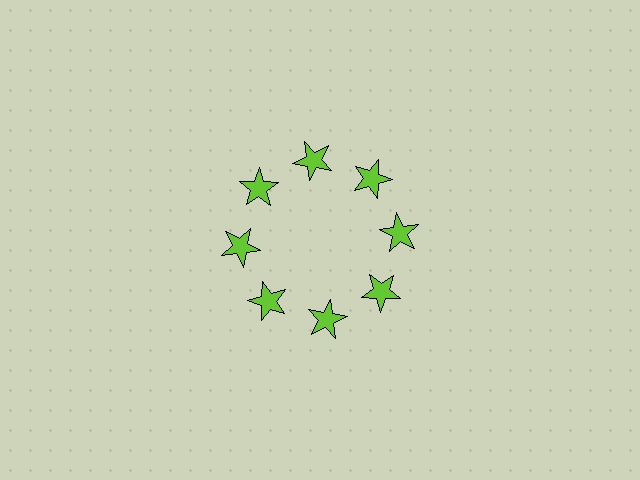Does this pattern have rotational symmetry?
Yes, this pattern has 8-fold rotational symmetry. It looks the same after rotating 45 degrees around the center.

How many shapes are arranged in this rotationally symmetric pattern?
There are 8 shapes, arranged in 8 groups of 1.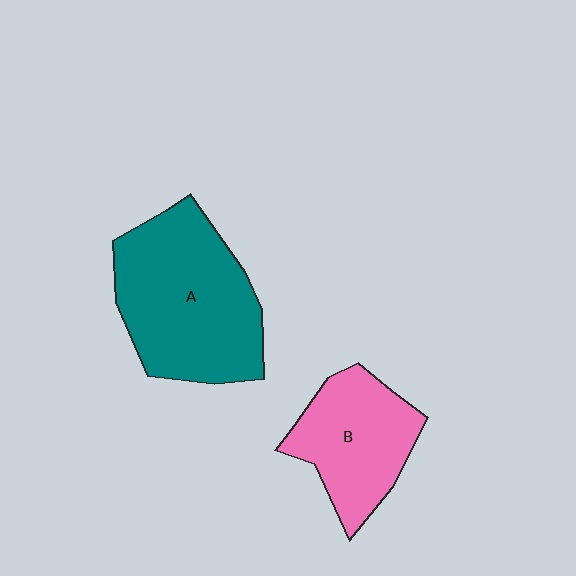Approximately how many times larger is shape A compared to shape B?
Approximately 1.5 times.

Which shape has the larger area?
Shape A (teal).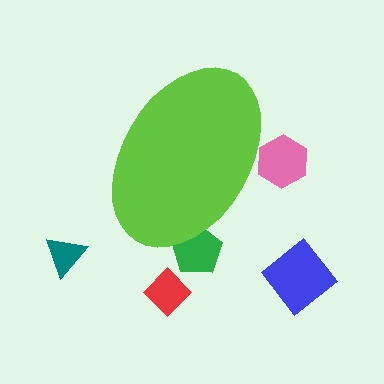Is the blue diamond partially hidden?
No, the blue diamond is fully visible.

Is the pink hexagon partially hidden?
Yes, the pink hexagon is partially hidden behind the lime ellipse.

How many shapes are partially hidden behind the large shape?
2 shapes are partially hidden.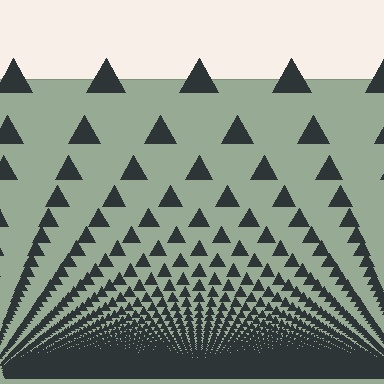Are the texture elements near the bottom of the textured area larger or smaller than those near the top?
Smaller. The gradient is inverted — elements near the bottom are smaller and denser.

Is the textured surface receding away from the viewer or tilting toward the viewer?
The surface appears to tilt toward the viewer. Texture elements get larger and sparser toward the top.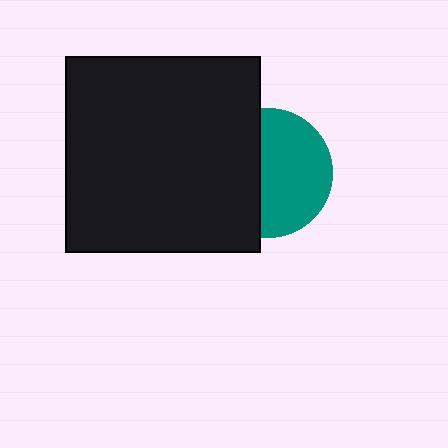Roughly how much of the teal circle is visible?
About half of it is visible (roughly 56%).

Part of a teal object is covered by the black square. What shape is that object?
It is a circle.